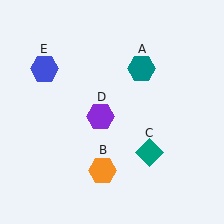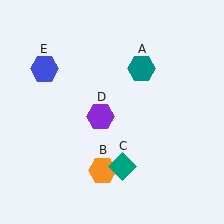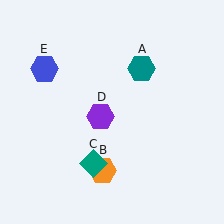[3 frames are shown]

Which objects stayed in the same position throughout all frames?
Teal hexagon (object A) and orange hexagon (object B) and purple hexagon (object D) and blue hexagon (object E) remained stationary.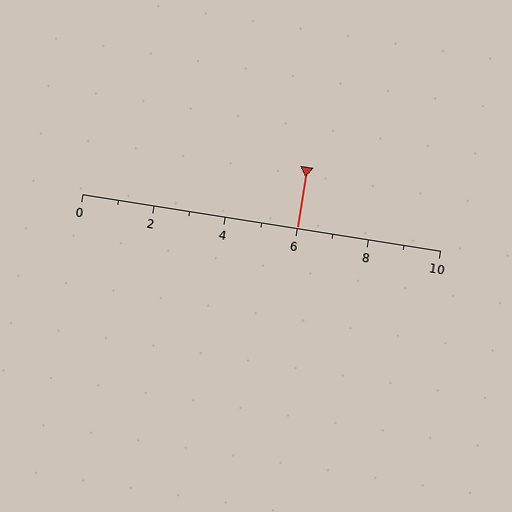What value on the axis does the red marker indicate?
The marker indicates approximately 6.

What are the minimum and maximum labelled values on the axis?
The axis runs from 0 to 10.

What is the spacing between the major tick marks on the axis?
The major ticks are spaced 2 apart.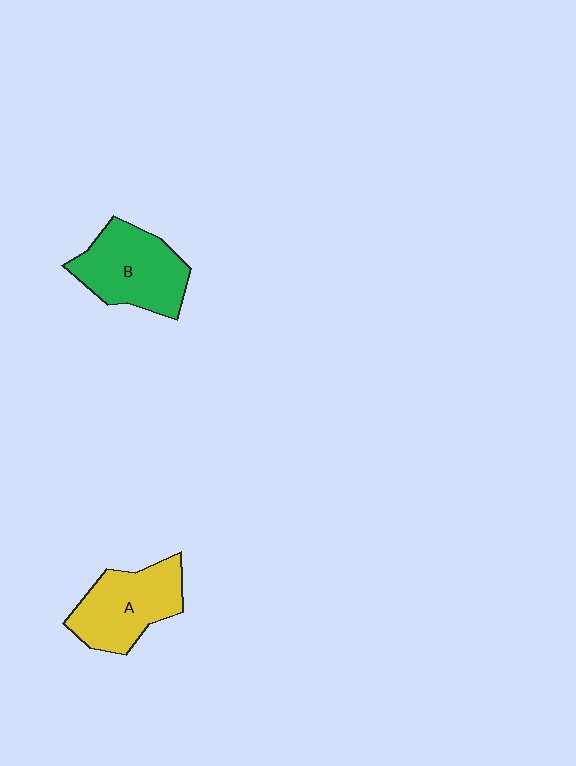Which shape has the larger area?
Shape B (green).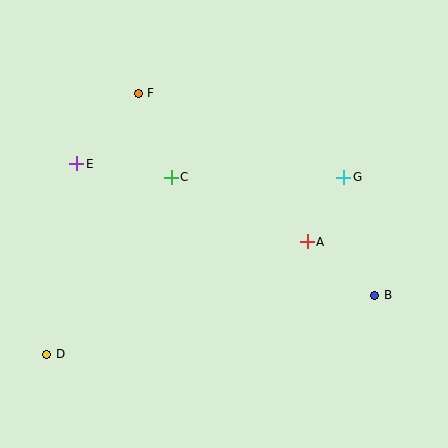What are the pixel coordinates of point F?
Point F is at (138, 93).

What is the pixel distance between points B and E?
The distance between B and E is 326 pixels.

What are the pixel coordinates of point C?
Point C is at (171, 177).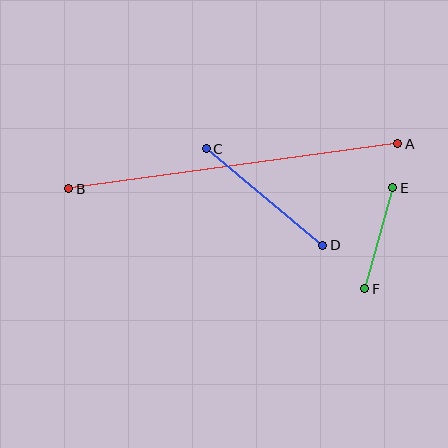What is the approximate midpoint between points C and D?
The midpoint is at approximately (264, 197) pixels.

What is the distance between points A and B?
The distance is approximately 332 pixels.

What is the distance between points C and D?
The distance is approximately 151 pixels.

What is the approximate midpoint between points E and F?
The midpoint is at approximately (379, 238) pixels.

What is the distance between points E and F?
The distance is approximately 105 pixels.